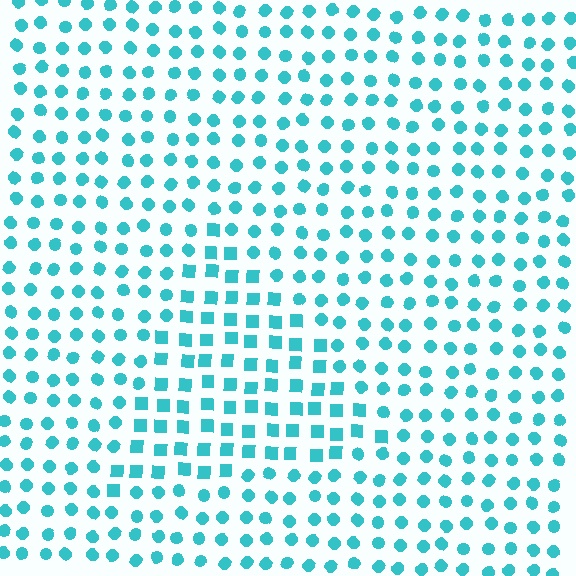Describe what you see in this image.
The image is filled with small cyan elements arranged in a uniform grid. A triangle-shaped region contains squares, while the surrounding area contains circles. The boundary is defined purely by the change in element shape.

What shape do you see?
I see a triangle.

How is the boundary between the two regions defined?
The boundary is defined by a change in element shape: squares inside vs. circles outside. All elements share the same color and spacing.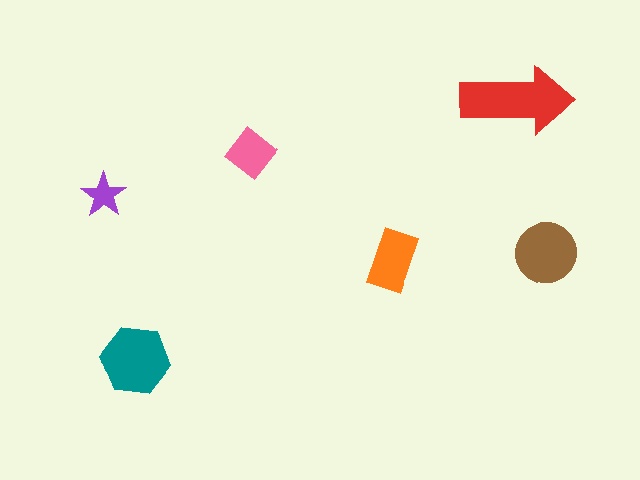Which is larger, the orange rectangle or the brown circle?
The brown circle.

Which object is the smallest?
The purple star.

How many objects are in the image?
There are 6 objects in the image.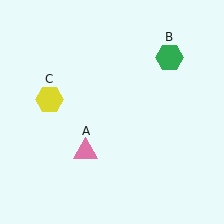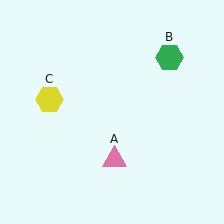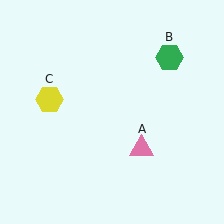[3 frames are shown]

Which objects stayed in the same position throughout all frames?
Green hexagon (object B) and yellow hexagon (object C) remained stationary.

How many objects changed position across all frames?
1 object changed position: pink triangle (object A).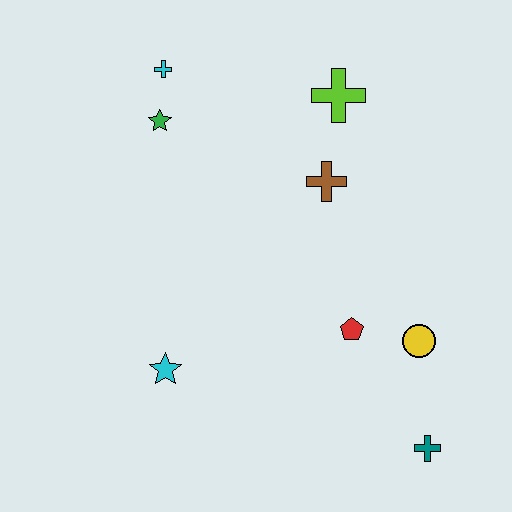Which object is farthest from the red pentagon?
The cyan cross is farthest from the red pentagon.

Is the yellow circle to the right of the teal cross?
No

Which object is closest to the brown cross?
The lime cross is closest to the brown cross.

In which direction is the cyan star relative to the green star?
The cyan star is below the green star.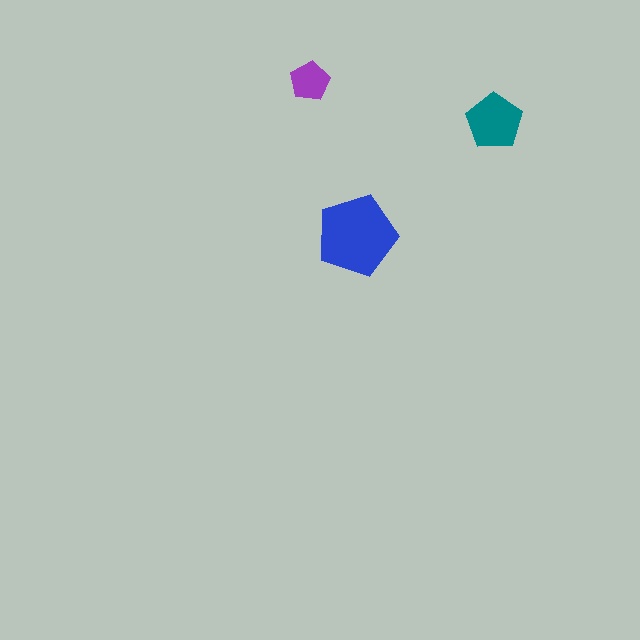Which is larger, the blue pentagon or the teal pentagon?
The blue one.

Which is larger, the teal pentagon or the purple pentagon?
The teal one.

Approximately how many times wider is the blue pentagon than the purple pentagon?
About 2 times wider.